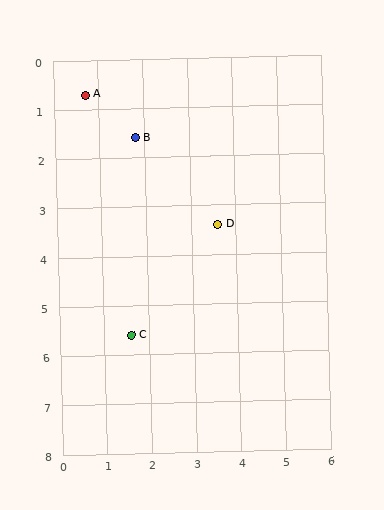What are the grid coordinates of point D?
Point D is at approximately (3.6, 3.4).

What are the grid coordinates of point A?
Point A is at approximately (0.7, 0.7).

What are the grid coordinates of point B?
Point B is at approximately (1.8, 1.6).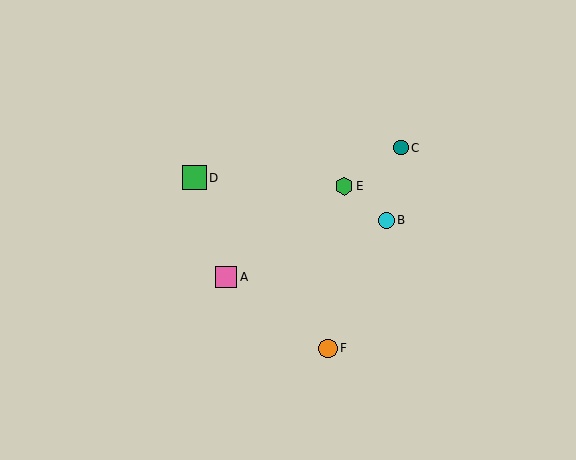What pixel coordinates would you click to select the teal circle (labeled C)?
Click at (401, 148) to select the teal circle C.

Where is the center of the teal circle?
The center of the teal circle is at (401, 148).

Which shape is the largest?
The green square (labeled D) is the largest.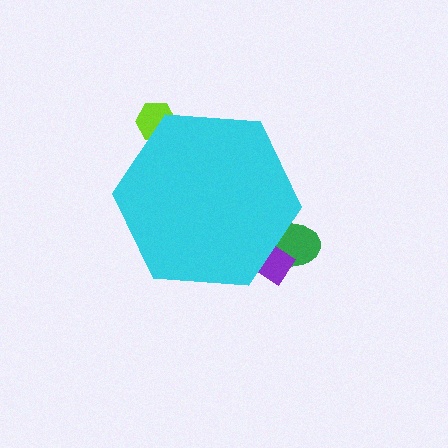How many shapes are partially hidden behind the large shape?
3 shapes are partially hidden.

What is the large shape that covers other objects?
A cyan hexagon.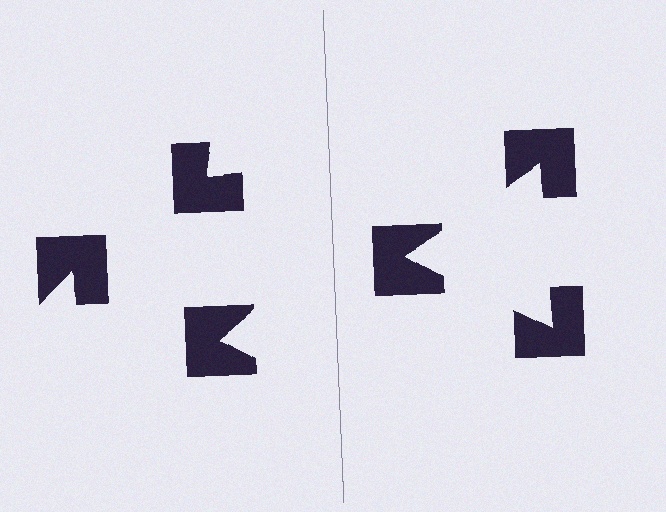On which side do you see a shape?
An illusory triangle appears on the right side. On the left side the wedge cuts are rotated, so no coherent shape forms.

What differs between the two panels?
The notched squares are positioned identically on both sides; only the wedge orientations differ. On the right they align to a triangle; on the left they are misaligned.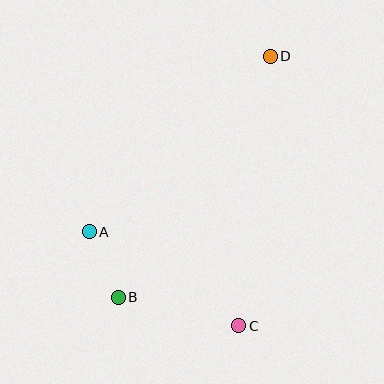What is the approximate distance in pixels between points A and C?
The distance between A and C is approximately 177 pixels.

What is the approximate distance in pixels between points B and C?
The distance between B and C is approximately 124 pixels.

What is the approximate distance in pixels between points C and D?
The distance between C and D is approximately 271 pixels.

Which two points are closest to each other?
Points A and B are closest to each other.